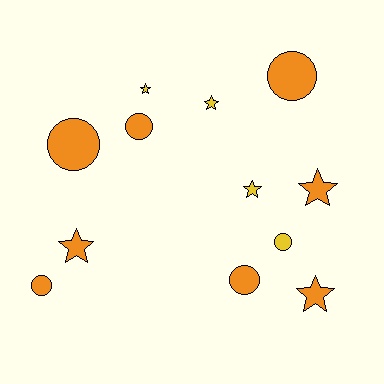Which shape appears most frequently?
Circle, with 6 objects.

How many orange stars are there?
There are 3 orange stars.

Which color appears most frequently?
Orange, with 8 objects.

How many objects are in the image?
There are 12 objects.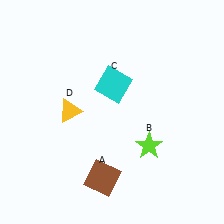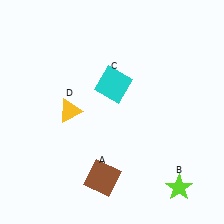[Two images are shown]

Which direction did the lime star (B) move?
The lime star (B) moved down.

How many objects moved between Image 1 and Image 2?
1 object moved between the two images.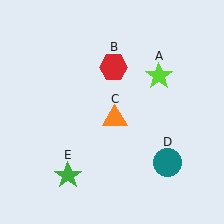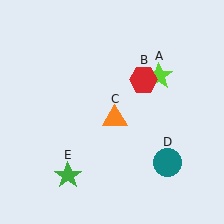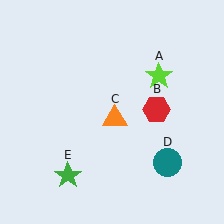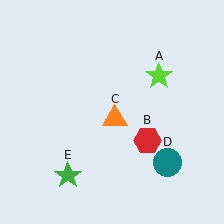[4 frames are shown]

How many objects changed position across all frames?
1 object changed position: red hexagon (object B).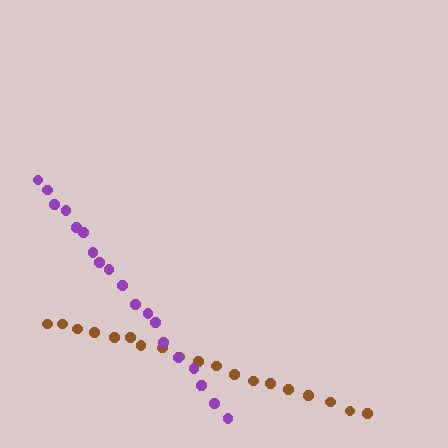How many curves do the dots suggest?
There are 2 distinct paths.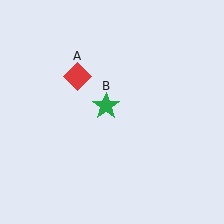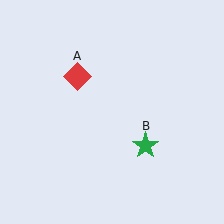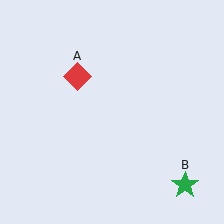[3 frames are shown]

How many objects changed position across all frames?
1 object changed position: green star (object B).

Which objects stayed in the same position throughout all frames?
Red diamond (object A) remained stationary.